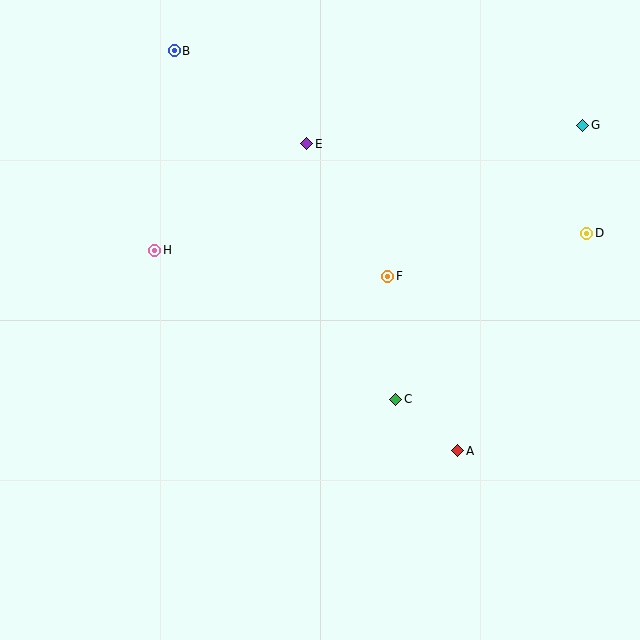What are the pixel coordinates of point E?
Point E is at (307, 144).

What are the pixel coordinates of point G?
Point G is at (583, 125).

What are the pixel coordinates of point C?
Point C is at (396, 399).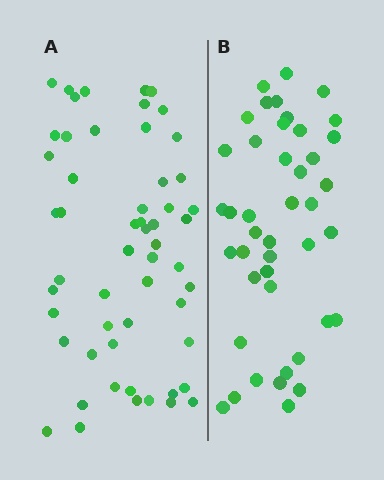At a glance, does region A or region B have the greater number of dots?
Region A (the left region) has more dots.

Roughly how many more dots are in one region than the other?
Region A has roughly 12 or so more dots than region B.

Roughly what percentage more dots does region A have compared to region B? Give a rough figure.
About 30% more.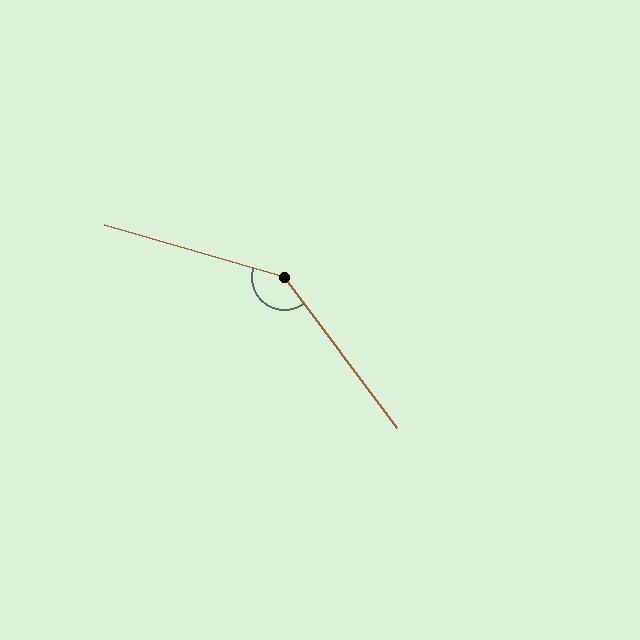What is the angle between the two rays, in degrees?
Approximately 143 degrees.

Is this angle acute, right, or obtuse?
It is obtuse.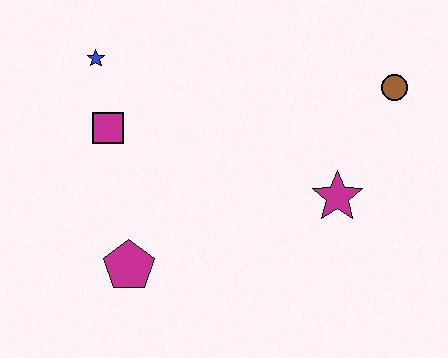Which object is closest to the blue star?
The magenta square is closest to the blue star.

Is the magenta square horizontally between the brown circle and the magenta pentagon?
No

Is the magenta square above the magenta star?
Yes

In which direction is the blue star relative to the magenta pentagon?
The blue star is above the magenta pentagon.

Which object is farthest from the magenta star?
The blue star is farthest from the magenta star.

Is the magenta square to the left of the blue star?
No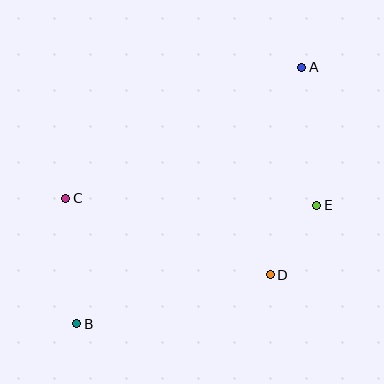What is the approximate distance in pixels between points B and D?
The distance between B and D is approximately 200 pixels.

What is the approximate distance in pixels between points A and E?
The distance between A and E is approximately 139 pixels.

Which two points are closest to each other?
Points D and E are closest to each other.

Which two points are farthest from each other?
Points A and B are farthest from each other.